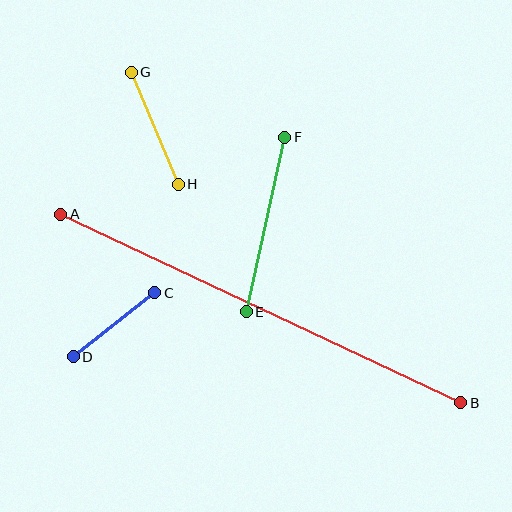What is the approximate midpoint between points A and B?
The midpoint is at approximately (261, 309) pixels.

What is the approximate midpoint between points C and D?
The midpoint is at approximately (114, 325) pixels.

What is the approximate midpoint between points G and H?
The midpoint is at approximately (155, 128) pixels.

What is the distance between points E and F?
The distance is approximately 179 pixels.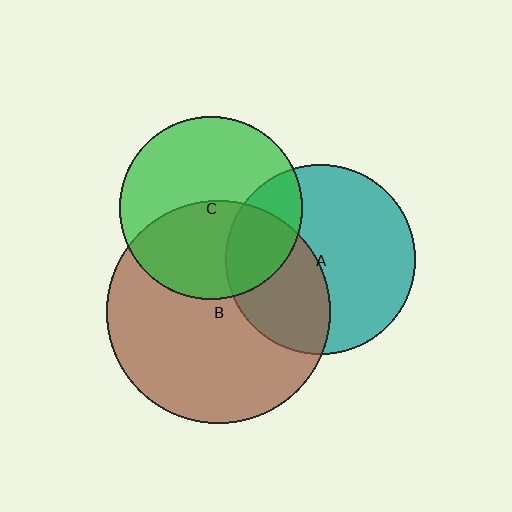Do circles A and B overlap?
Yes.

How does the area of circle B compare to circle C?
Approximately 1.5 times.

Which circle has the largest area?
Circle B (brown).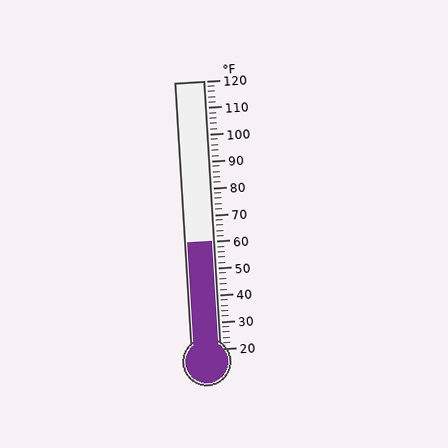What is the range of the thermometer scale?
The thermometer scale ranges from 20°F to 120°F.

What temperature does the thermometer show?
The thermometer shows approximately 60°F.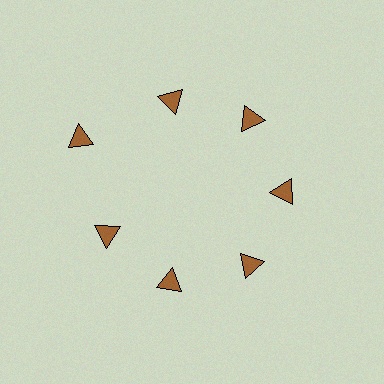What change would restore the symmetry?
The symmetry would be restored by moving it inward, back onto the ring so that all 7 triangles sit at equal angles and equal distance from the center.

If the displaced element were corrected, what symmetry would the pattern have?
It would have 7-fold rotational symmetry — the pattern would map onto itself every 51 degrees.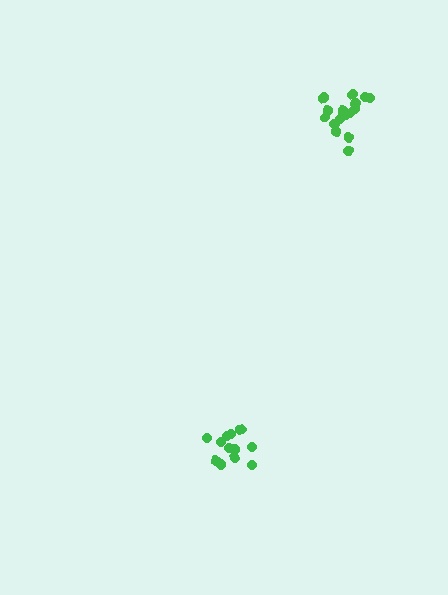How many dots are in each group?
Group 1: 13 dots, Group 2: 17 dots (30 total).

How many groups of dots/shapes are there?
There are 2 groups.